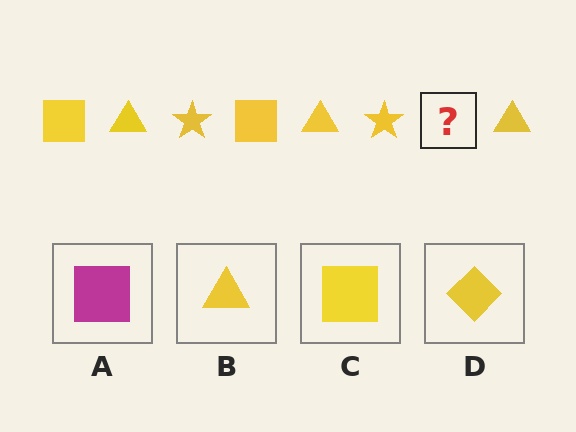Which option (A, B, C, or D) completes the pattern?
C.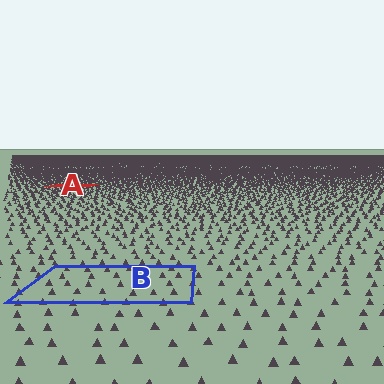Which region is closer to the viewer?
Region B is closer. The texture elements there are larger and more spread out.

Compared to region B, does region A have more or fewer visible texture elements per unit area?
Region A has more texture elements per unit area — they are packed more densely because it is farther away.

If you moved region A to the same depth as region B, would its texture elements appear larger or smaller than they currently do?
They would appear larger. At a closer depth, the same texture elements are projected at a bigger on-screen size.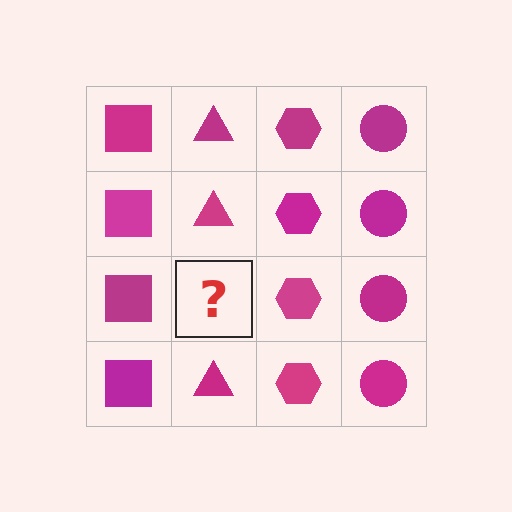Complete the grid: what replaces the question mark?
The question mark should be replaced with a magenta triangle.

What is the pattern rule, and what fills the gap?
The rule is that each column has a consistent shape. The gap should be filled with a magenta triangle.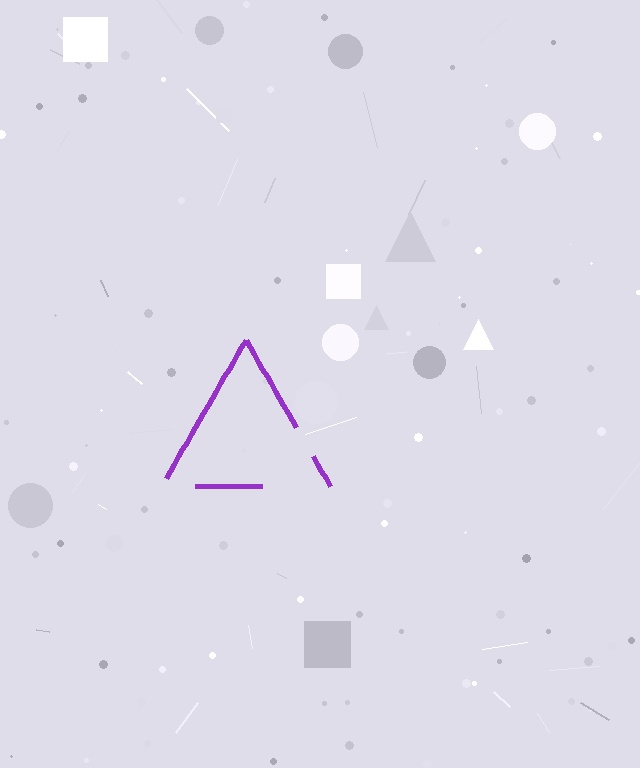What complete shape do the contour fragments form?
The contour fragments form a triangle.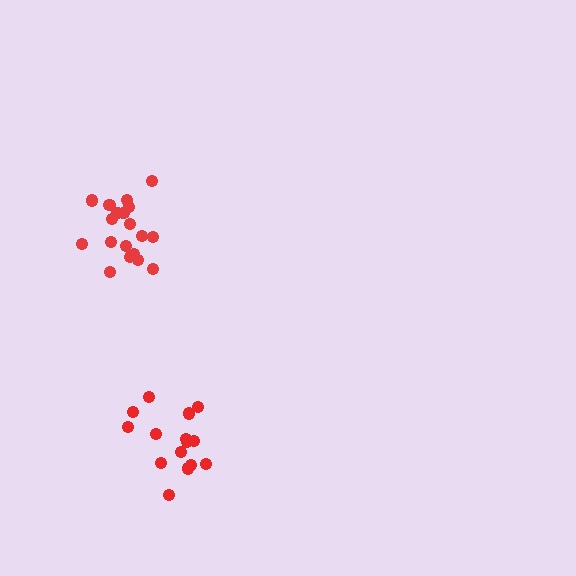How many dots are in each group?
Group 1: 19 dots, Group 2: 16 dots (35 total).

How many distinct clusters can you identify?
There are 2 distinct clusters.